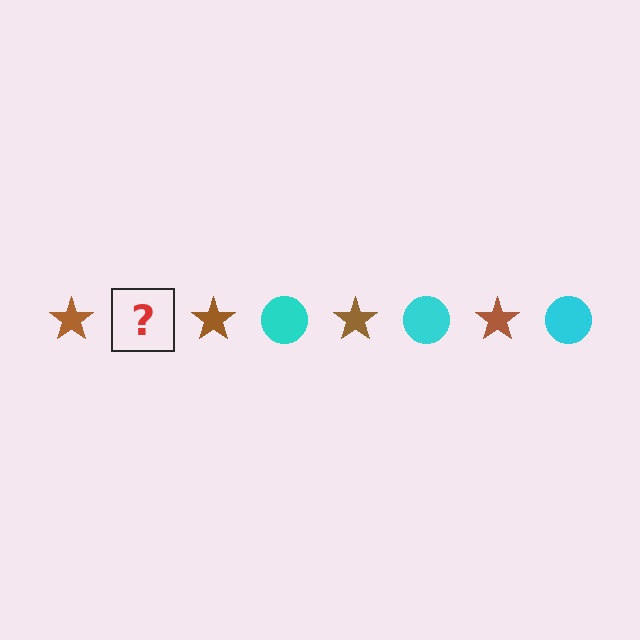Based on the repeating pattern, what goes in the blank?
The blank should be a cyan circle.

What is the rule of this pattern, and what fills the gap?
The rule is that the pattern alternates between brown star and cyan circle. The gap should be filled with a cyan circle.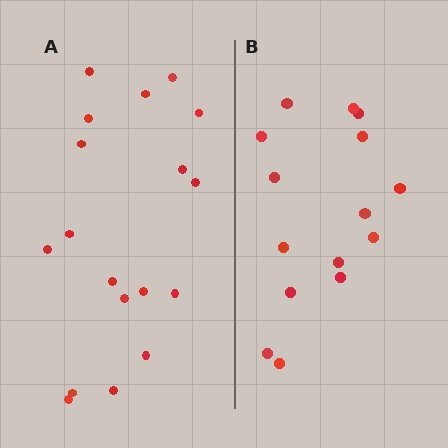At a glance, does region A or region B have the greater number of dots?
Region A (the left region) has more dots.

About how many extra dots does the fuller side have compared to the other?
Region A has just a few more — roughly 2 or 3 more dots than region B.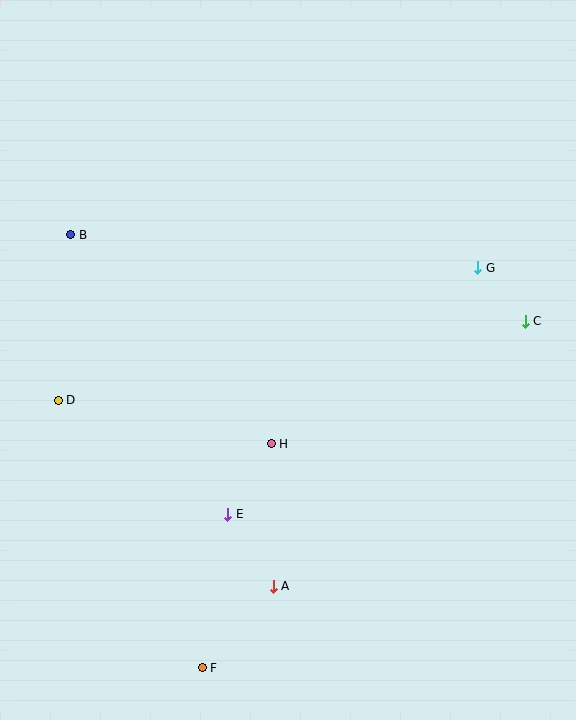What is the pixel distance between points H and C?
The distance between H and C is 282 pixels.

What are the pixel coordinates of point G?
Point G is at (478, 268).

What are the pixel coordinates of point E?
Point E is at (228, 514).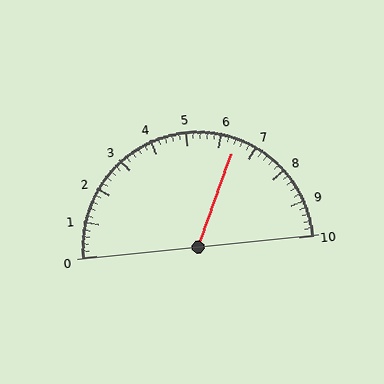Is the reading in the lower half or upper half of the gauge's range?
The reading is in the upper half of the range (0 to 10).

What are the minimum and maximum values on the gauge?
The gauge ranges from 0 to 10.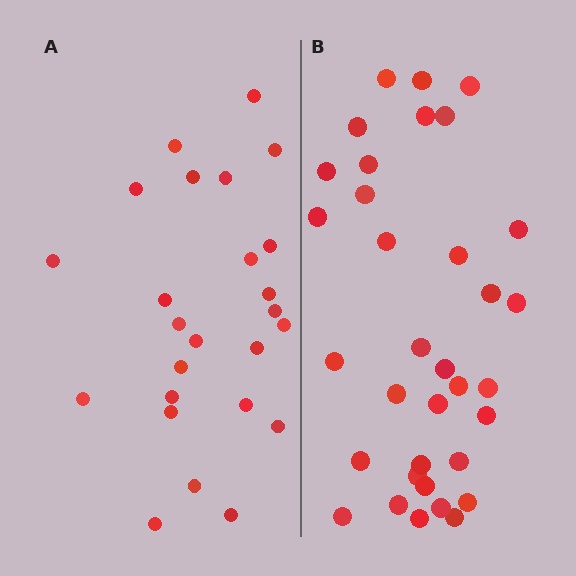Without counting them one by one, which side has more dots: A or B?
Region B (the right region) has more dots.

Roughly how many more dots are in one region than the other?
Region B has roughly 8 or so more dots than region A.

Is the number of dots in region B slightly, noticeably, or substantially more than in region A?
Region B has noticeably more, but not dramatically so. The ratio is roughly 1.4 to 1.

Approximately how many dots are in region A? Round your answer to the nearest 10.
About 20 dots. (The exact count is 25, which rounds to 20.)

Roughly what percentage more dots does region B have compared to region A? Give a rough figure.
About 35% more.